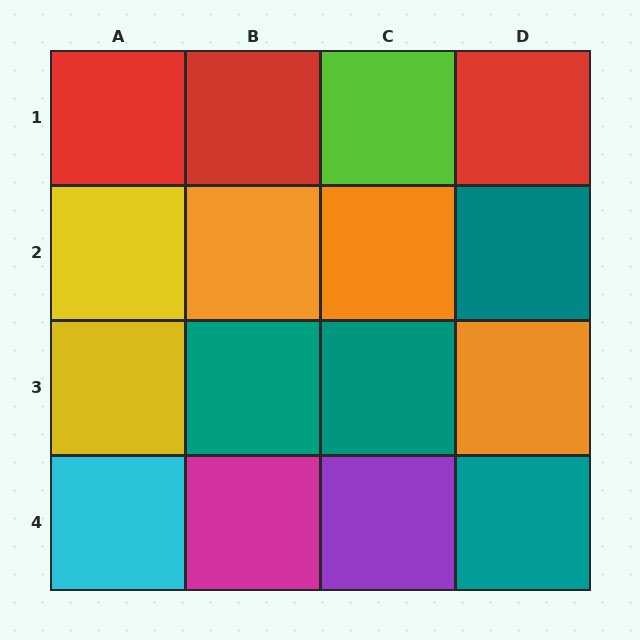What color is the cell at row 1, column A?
Red.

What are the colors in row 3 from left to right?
Yellow, teal, teal, orange.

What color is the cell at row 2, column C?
Orange.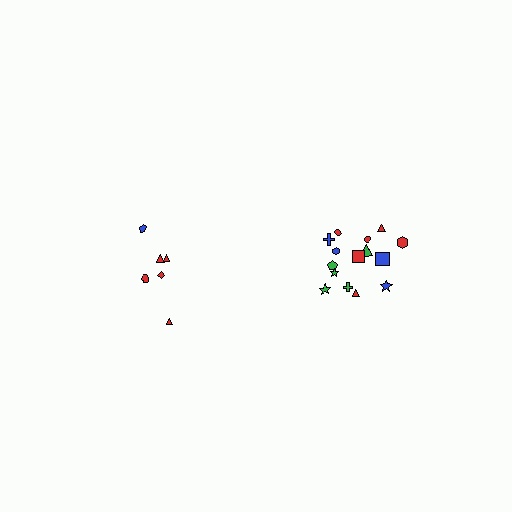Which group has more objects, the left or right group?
The right group.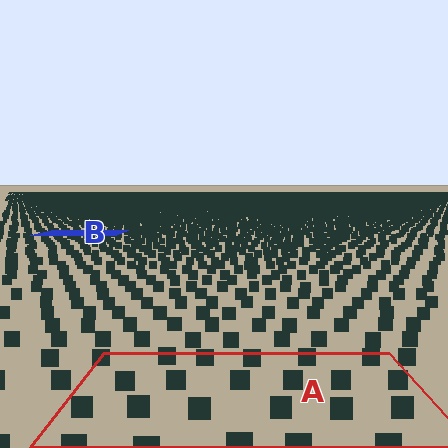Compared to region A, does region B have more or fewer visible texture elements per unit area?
Region B has more texture elements per unit area — they are packed more densely because it is farther away.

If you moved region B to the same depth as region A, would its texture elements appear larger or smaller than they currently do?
They would appear larger. At a closer depth, the same texture elements are projected at a bigger on-screen size.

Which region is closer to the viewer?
Region A is closer. The texture elements there are larger and more spread out.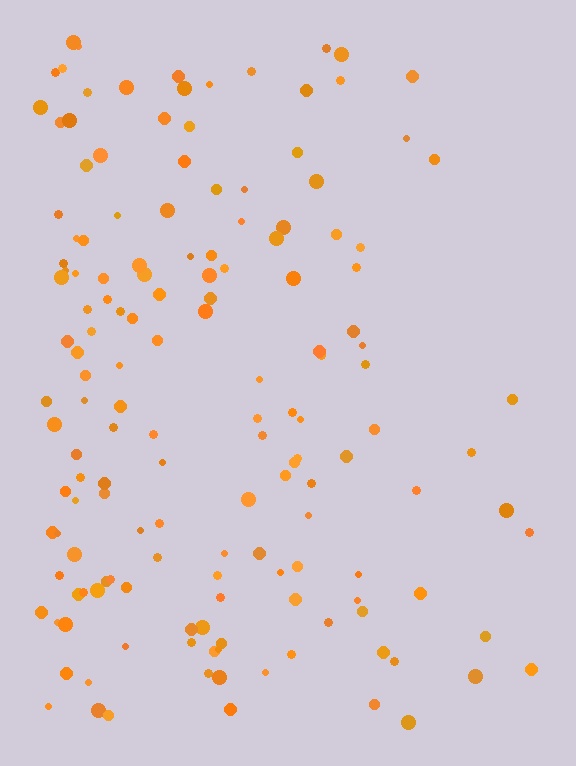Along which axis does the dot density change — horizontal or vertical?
Horizontal.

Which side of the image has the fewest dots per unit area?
The right.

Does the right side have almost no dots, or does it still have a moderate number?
Still a moderate number, just noticeably fewer than the left.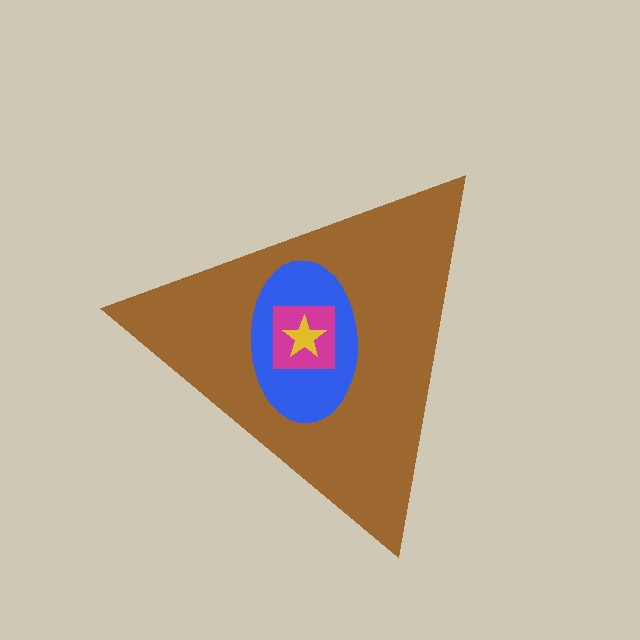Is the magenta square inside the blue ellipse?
Yes.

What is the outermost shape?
The brown triangle.